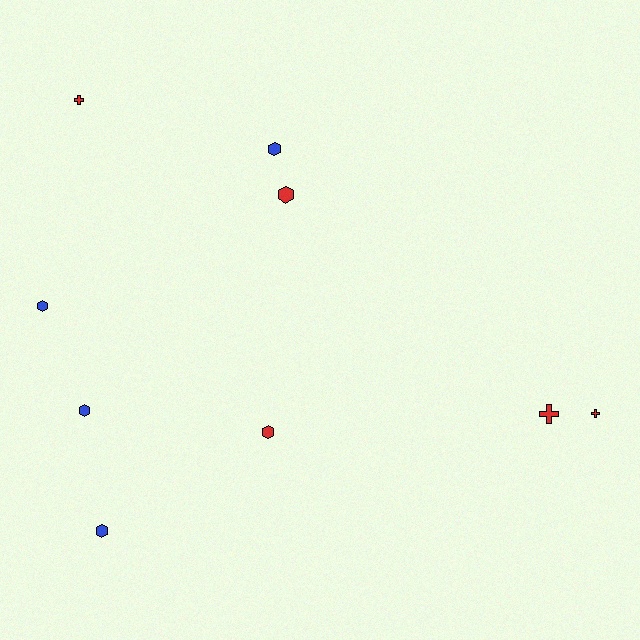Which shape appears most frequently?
Hexagon, with 6 objects.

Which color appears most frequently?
Red, with 5 objects.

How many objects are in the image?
There are 9 objects.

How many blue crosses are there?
There are no blue crosses.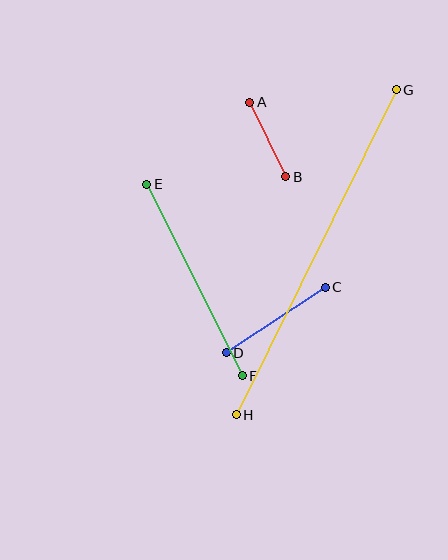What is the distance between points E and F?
The distance is approximately 214 pixels.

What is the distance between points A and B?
The distance is approximately 83 pixels.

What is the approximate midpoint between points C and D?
The midpoint is at approximately (276, 320) pixels.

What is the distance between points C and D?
The distance is approximately 119 pixels.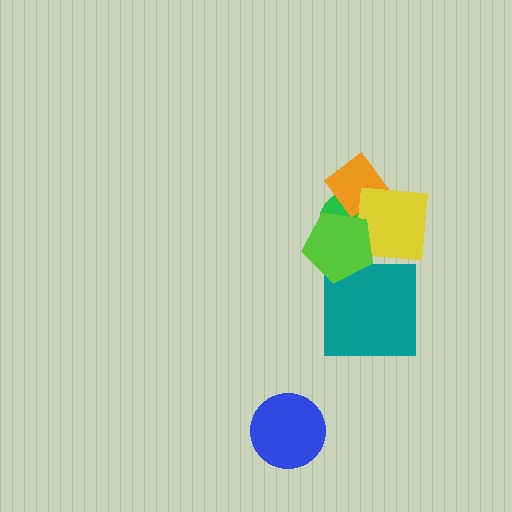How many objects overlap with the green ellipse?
3 objects overlap with the green ellipse.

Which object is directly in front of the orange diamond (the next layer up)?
The yellow square is directly in front of the orange diamond.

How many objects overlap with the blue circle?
0 objects overlap with the blue circle.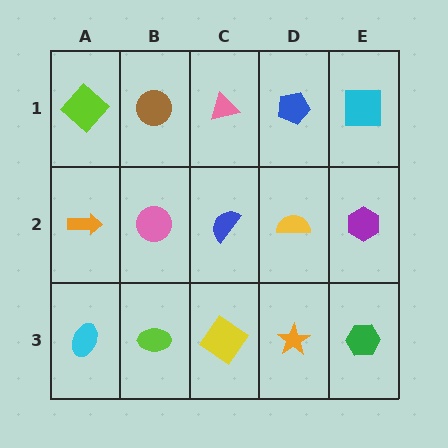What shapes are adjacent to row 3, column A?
An orange arrow (row 2, column A), a lime ellipse (row 3, column B).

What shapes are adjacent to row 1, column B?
A pink circle (row 2, column B), a lime diamond (row 1, column A), a pink triangle (row 1, column C).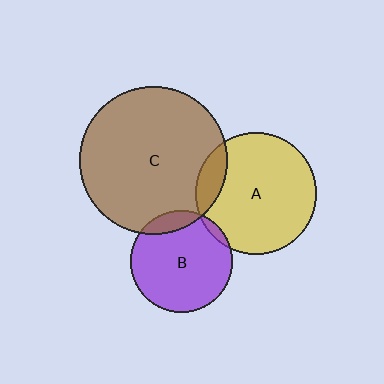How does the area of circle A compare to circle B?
Approximately 1.4 times.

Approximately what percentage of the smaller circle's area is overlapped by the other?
Approximately 10%.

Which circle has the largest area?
Circle C (brown).